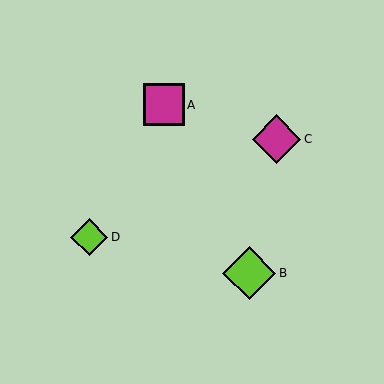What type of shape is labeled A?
Shape A is a magenta square.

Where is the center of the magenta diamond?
The center of the magenta diamond is at (277, 139).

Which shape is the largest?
The lime diamond (labeled B) is the largest.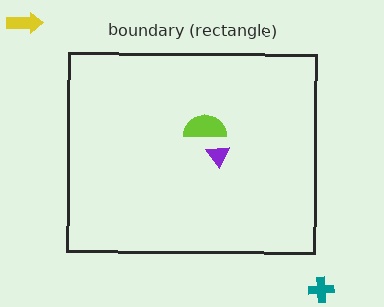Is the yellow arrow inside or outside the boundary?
Outside.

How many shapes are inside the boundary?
2 inside, 2 outside.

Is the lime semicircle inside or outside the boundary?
Inside.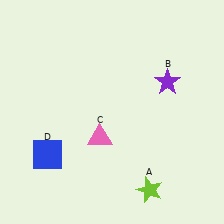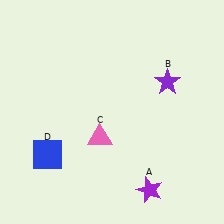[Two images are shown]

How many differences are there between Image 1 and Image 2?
There is 1 difference between the two images.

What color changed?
The star (A) changed from lime in Image 1 to purple in Image 2.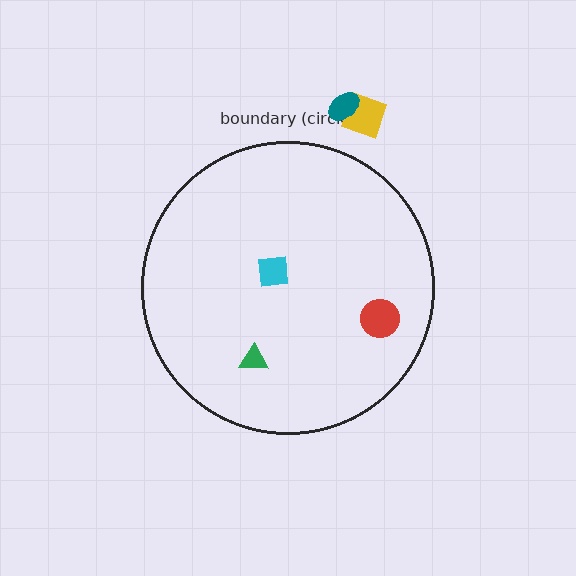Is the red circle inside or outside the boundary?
Inside.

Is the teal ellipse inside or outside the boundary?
Outside.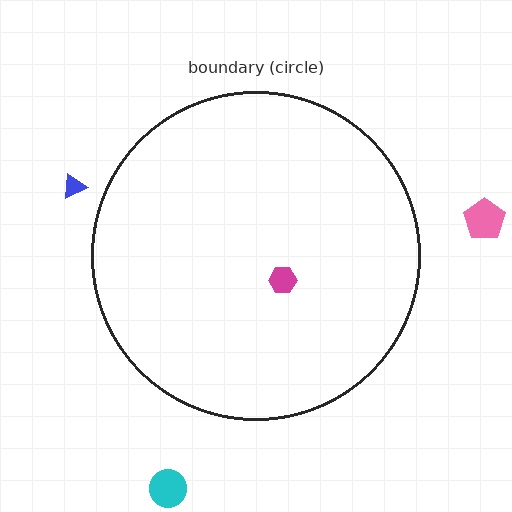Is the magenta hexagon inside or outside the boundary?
Inside.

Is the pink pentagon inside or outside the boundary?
Outside.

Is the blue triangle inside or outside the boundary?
Outside.